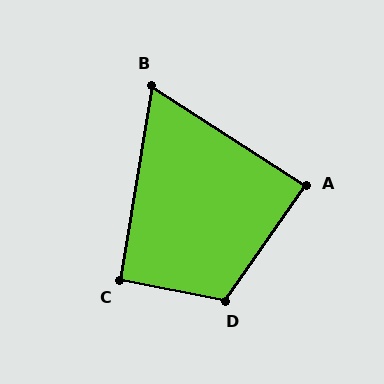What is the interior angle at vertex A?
Approximately 88 degrees (approximately right).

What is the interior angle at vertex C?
Approximately 92 degrees (approximately right).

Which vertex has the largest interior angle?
D, at approximately 114 degrees.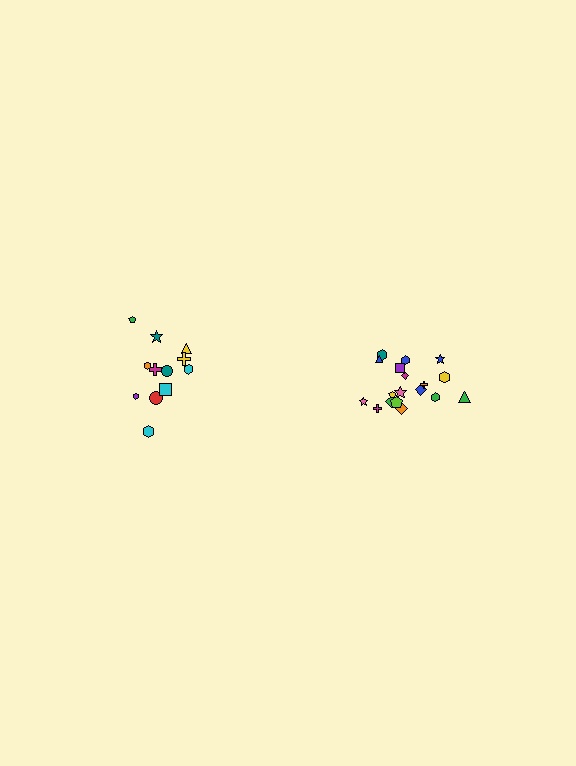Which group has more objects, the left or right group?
The right group.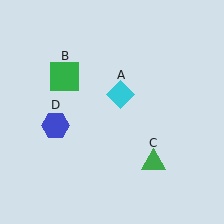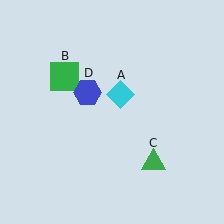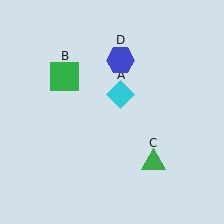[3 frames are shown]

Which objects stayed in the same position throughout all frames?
Cyan diamond (object A) and green square (object B) and green triangle (object C) remained stationary.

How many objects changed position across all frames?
1 object changed position: blue hexagon (object D).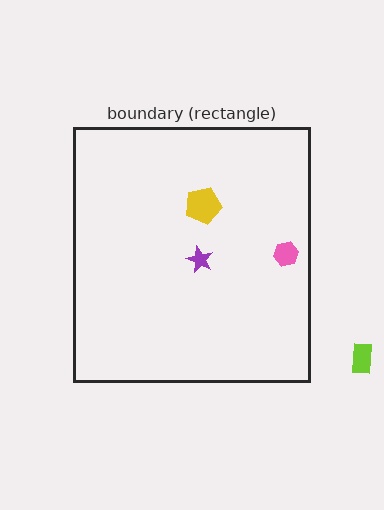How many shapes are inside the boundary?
3 inside, 1 outside.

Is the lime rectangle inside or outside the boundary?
Outside.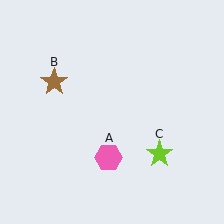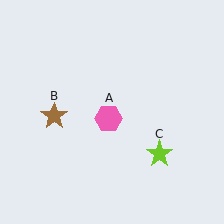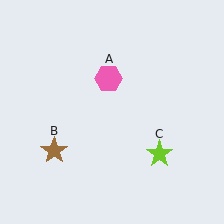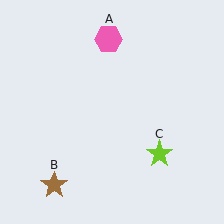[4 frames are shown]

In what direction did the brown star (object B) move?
The brown star (object B) moved down.